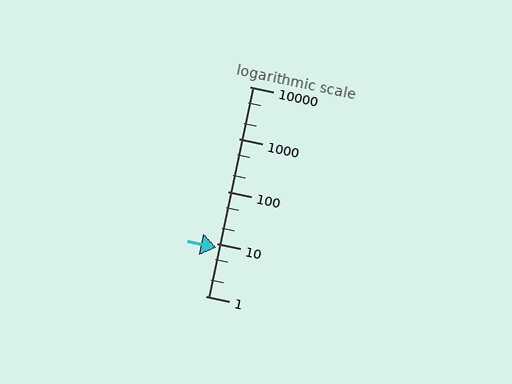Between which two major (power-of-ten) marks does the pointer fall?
The pointer is between 1 and 10.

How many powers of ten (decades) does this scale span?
The scale spans 4 decades, from 1 to 10000.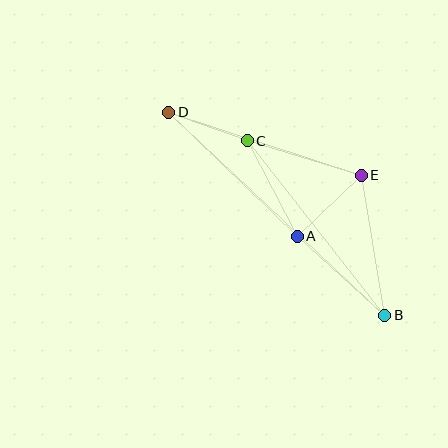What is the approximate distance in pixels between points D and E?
The distance between D and E is approximately 203 pixels.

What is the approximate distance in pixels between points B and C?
The distance between B and C is approximately 222 pixels.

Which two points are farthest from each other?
Points B and D are farthest from each other.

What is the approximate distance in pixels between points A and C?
The distance between A and C is approximately 108 pixels.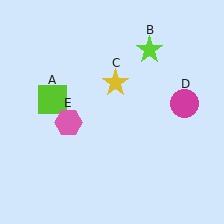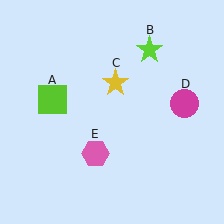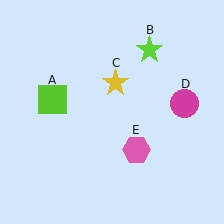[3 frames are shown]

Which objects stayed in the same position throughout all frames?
Lime square (object A) and lime star (object B) and yellow star (object C) and magenta circle (object D) remained stationary.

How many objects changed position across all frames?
1 object changed position: pink hexagon (object E).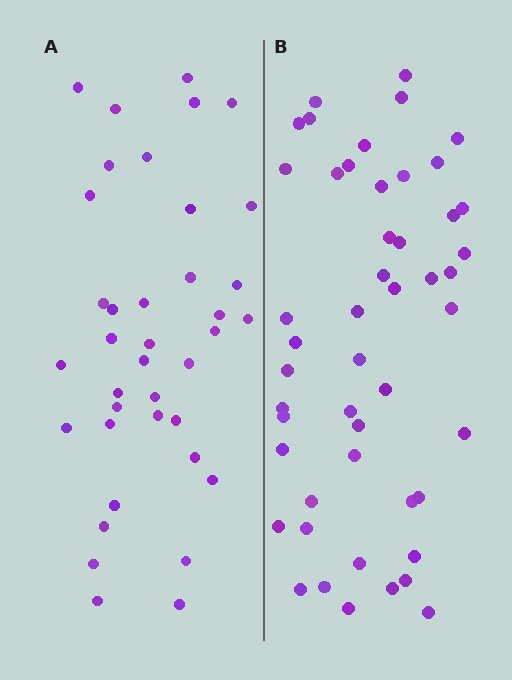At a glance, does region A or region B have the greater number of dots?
Region B (the right region) has more dots.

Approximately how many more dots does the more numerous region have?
Region B has roughly 12 or so more dots than region A.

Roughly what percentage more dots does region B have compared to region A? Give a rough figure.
About 30% more.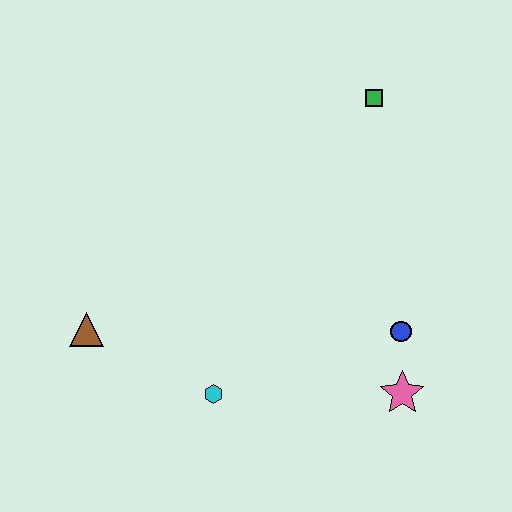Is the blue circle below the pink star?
No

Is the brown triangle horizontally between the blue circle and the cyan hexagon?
No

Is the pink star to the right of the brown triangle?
Yes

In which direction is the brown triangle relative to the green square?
The brown triangle is to the left of the green square.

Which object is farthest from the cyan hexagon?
The green square is farthest from the cyan hexagon.